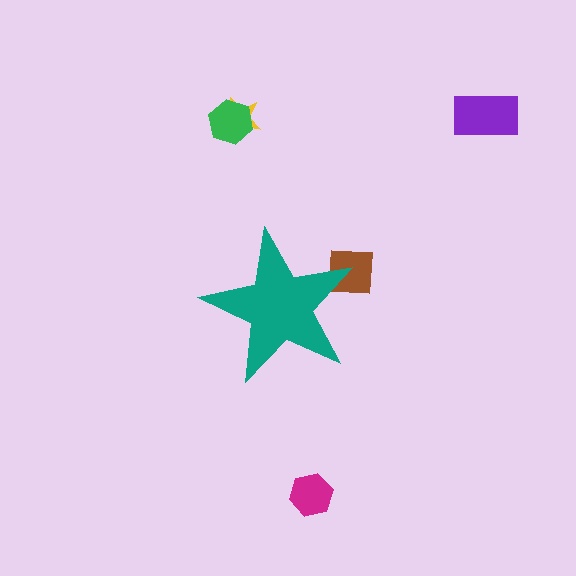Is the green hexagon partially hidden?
No, the green hexagon is fully visible.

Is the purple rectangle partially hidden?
No, the purple rectangle is fully visible.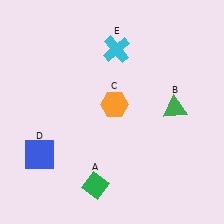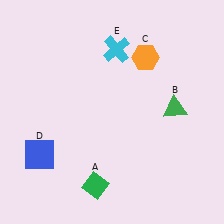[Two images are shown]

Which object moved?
The orange hexagon (C) moved up.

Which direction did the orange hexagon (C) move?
The orange hexagon (C) moved up.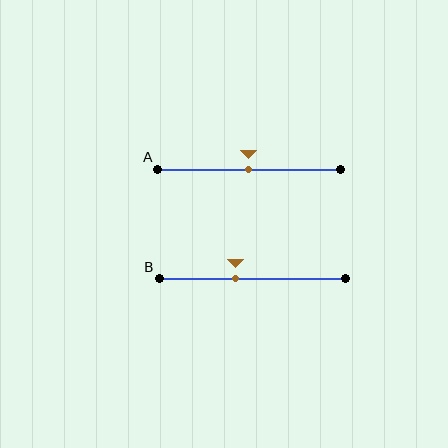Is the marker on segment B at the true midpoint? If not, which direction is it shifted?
No, the marker on segment B is shifted to the left by about 9% of the segment length.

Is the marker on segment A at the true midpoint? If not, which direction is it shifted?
Yes, the marker on segment A is at the true midpoint.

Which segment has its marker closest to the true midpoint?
Segment A has its marker closest to the true midpoint.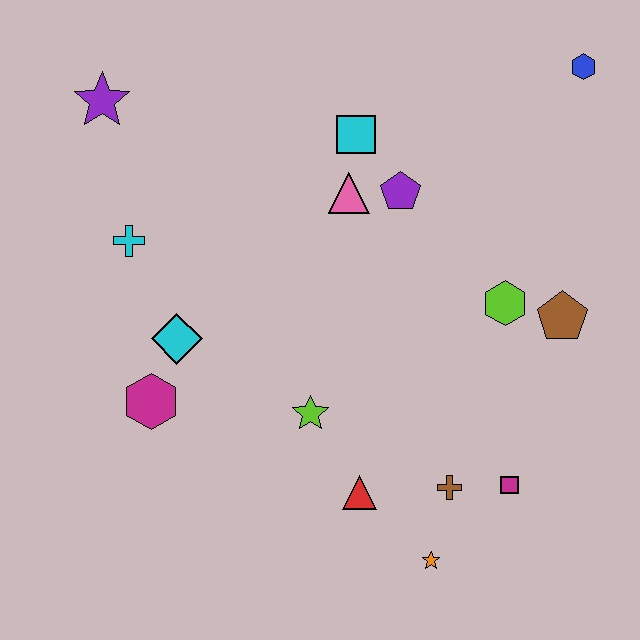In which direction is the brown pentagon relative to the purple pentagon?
The brown pentagon is to the right of the purple pentagon.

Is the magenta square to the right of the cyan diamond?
Yes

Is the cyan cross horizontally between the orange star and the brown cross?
No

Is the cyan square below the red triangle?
No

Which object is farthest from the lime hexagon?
The purple star is farthest from the lime hexagon.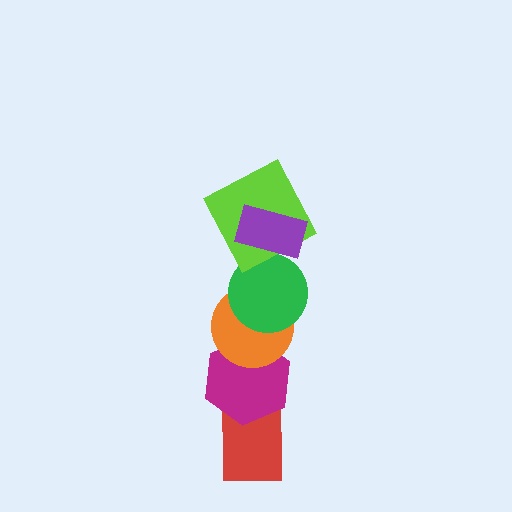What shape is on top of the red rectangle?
The magenta hexagon is on top of the red rectangle.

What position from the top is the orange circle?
The orange circle is 4th from the top.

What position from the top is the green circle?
The green circle is 3rd from the top.